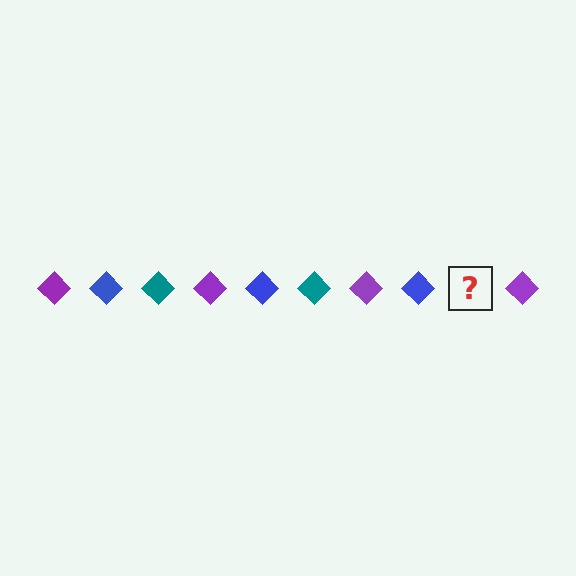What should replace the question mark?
The question mark should be replaced with a teal diamond.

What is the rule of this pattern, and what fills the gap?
The rule is that the pattern cycles through purple, blue, teal diamonds. The gap should be filled with a teal diamond.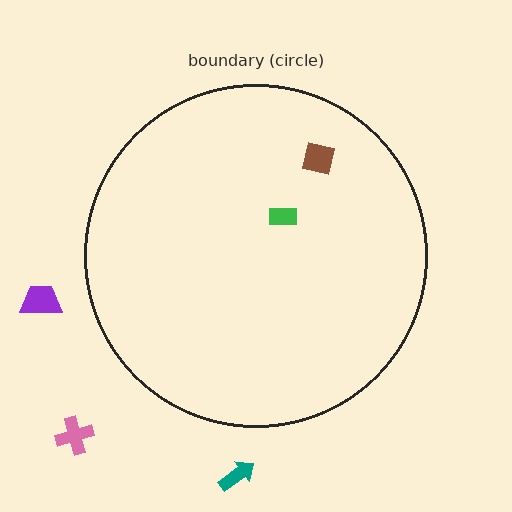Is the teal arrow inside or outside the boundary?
Outside.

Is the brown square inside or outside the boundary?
Inside.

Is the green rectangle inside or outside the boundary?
Inside.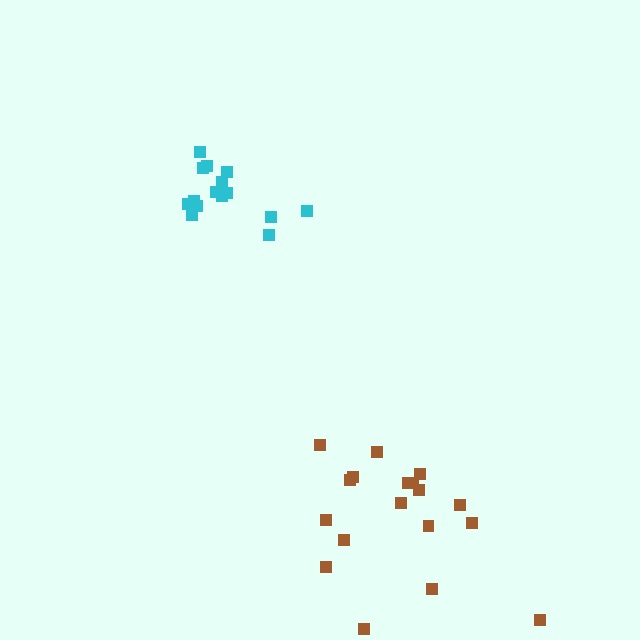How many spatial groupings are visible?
There are 2 spatial groupings.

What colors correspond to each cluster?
The clusters are colored: cyan, brown.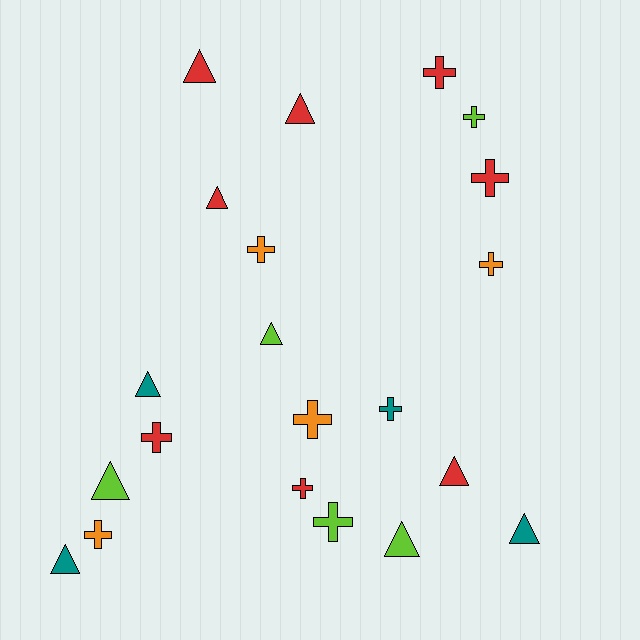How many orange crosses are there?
There are 4 orange crosses.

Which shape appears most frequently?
Cross, with 11 objects.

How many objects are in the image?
There are 21 objects.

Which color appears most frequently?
Red, with 8 objects.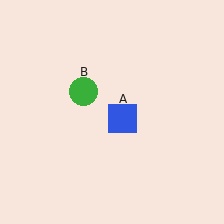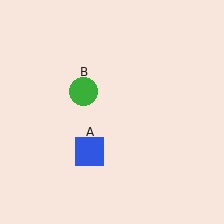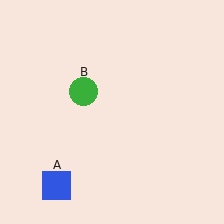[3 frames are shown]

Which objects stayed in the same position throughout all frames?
Green circle (object B) remained stationary.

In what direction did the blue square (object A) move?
The blue square (object A) moved down and to the left.